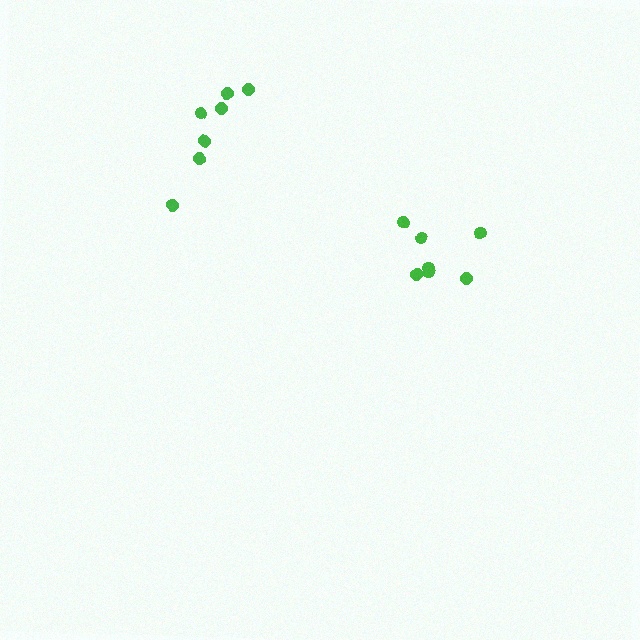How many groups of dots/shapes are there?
There are 2 groups.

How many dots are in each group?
Group 1: 7 dots, Group 2: 7 dots (14 total).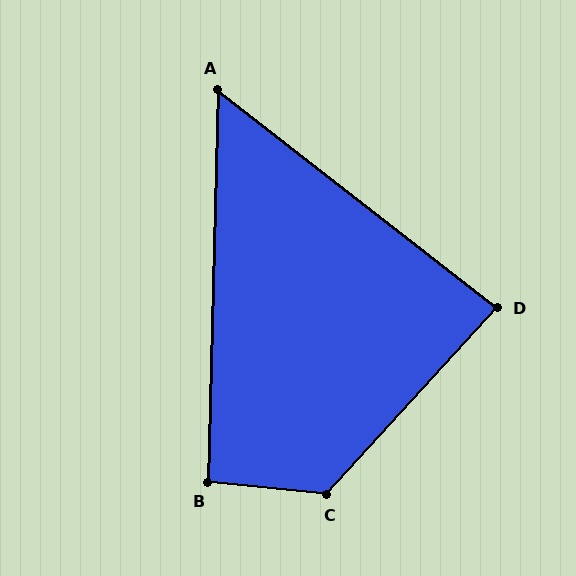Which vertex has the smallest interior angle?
A, at approximately 54 degrees.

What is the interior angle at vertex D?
Approximately 85 degrees (approximately right).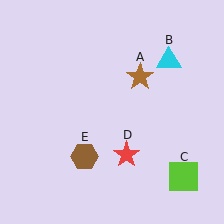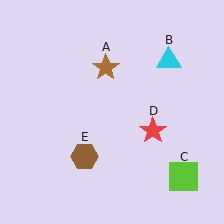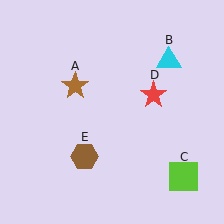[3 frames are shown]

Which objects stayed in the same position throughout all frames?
Cyan triangle (object B) and lime square (object C) and brown hexagon (object E) remained stationary.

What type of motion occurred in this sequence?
The brown star (object A), red star (object D) rotated counterclockwise around the center of the scene.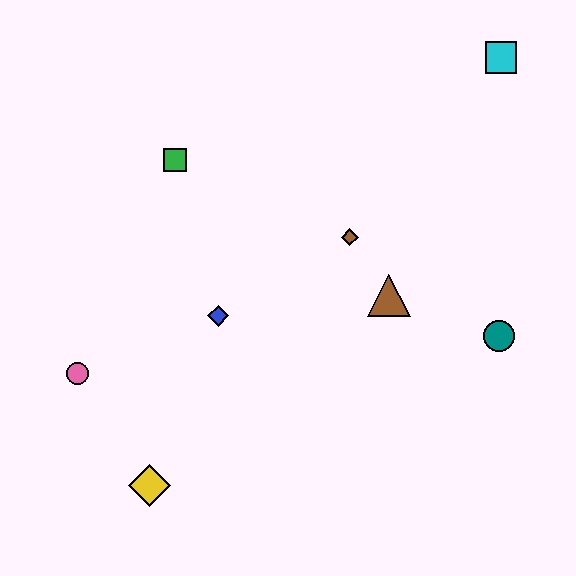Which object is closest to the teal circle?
The brown triangle is closest to the teal circle.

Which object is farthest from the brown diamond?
The yellow diamond is farthest from the brown diamond.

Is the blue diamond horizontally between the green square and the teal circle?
Yes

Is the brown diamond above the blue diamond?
Yes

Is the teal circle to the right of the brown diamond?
Yes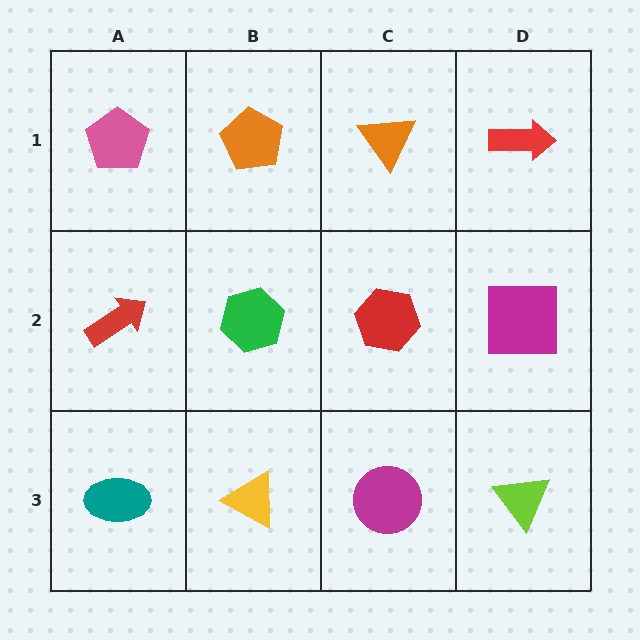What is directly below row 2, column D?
A lime triangle.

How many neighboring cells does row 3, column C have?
3.